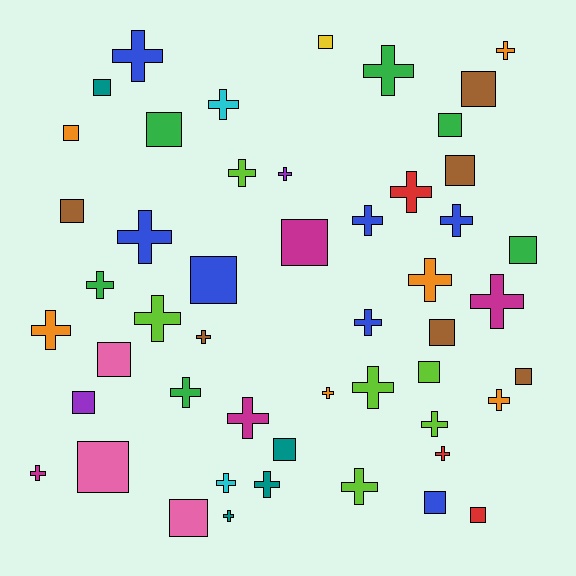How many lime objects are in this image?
There are 6 lime objects.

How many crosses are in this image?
There are 29 crosses.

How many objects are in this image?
There are 50 objects.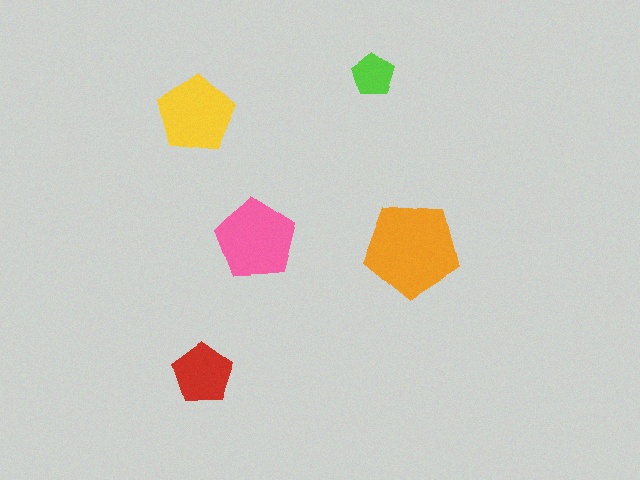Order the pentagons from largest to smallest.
the orange one, the pink one, the yellow one, the red one, the lime one.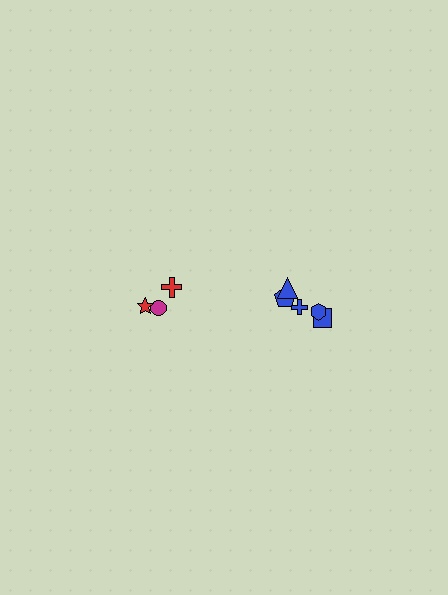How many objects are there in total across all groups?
There are 8 objects.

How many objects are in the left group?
There are 3 objects.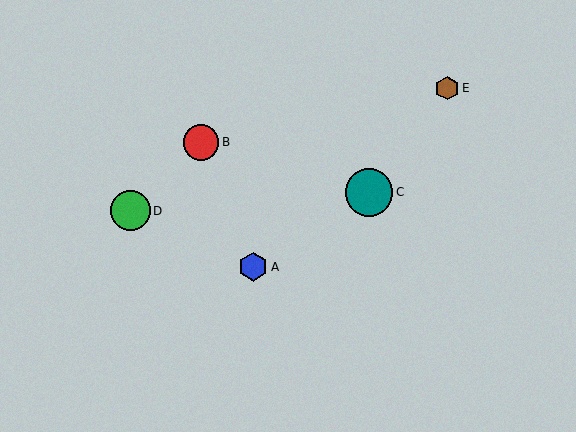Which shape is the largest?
The teal circle (labeled C) is the largest.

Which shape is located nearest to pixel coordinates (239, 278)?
The blue hexagon (labeled A) at (253, 267) is nearest to that location.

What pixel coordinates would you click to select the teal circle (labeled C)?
Click at (369, 192) to select the teal circle C.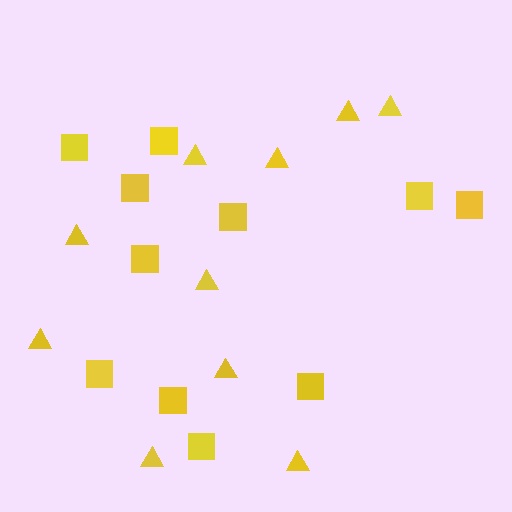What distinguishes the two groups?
There are 2 groups: one group of triangles (10) and one group of squares (11).